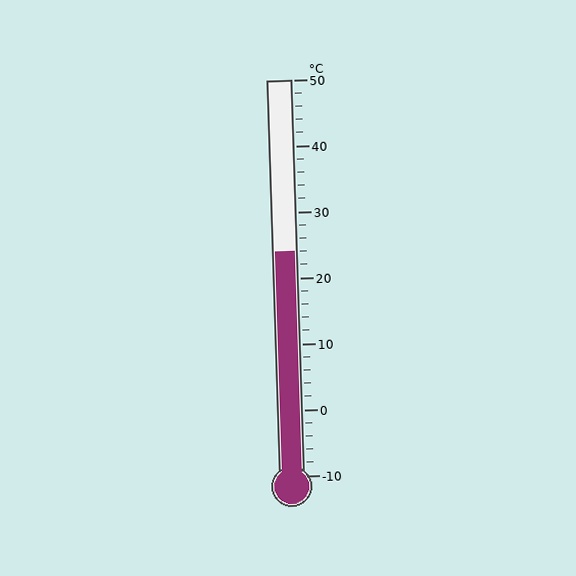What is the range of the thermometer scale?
The thermometer scale ranges from -10°C to 50°C.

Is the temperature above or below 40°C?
The temperature is below 40°C.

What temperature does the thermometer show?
The thermometer shows approximately 24°C.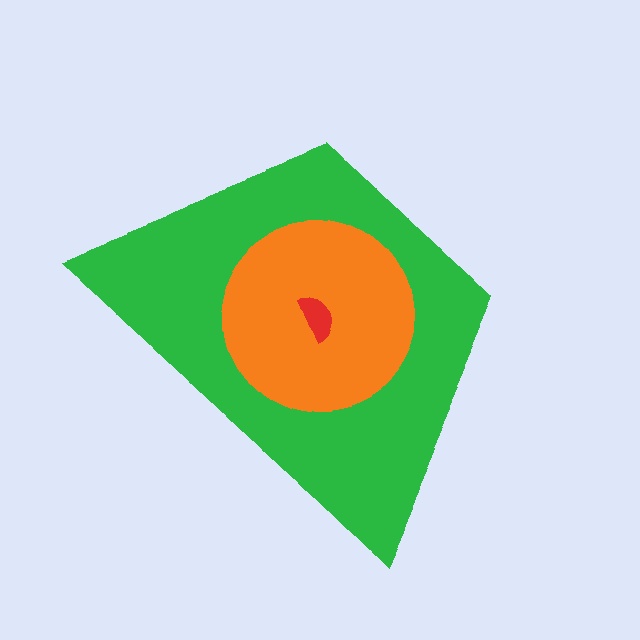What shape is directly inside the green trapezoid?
The orange circle.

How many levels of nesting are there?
3.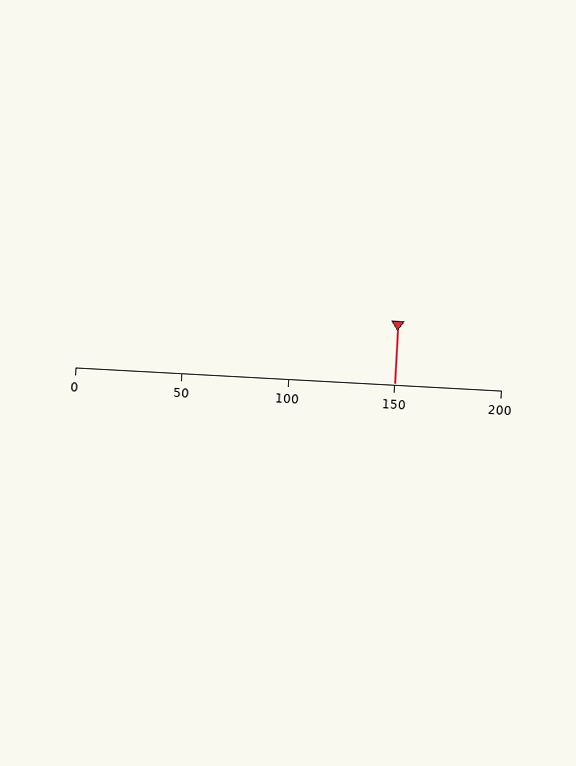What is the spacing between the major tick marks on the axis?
The major ticks are spaced 50 apart.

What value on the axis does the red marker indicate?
The marker indicates approximately 150.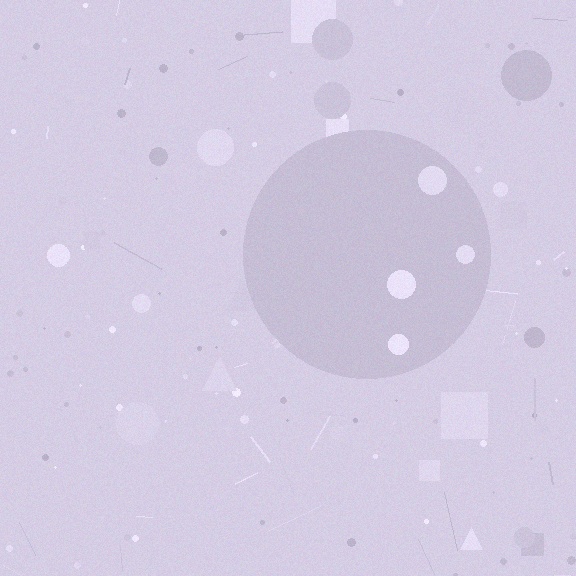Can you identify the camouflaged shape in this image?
The camouflaged shape is a circle.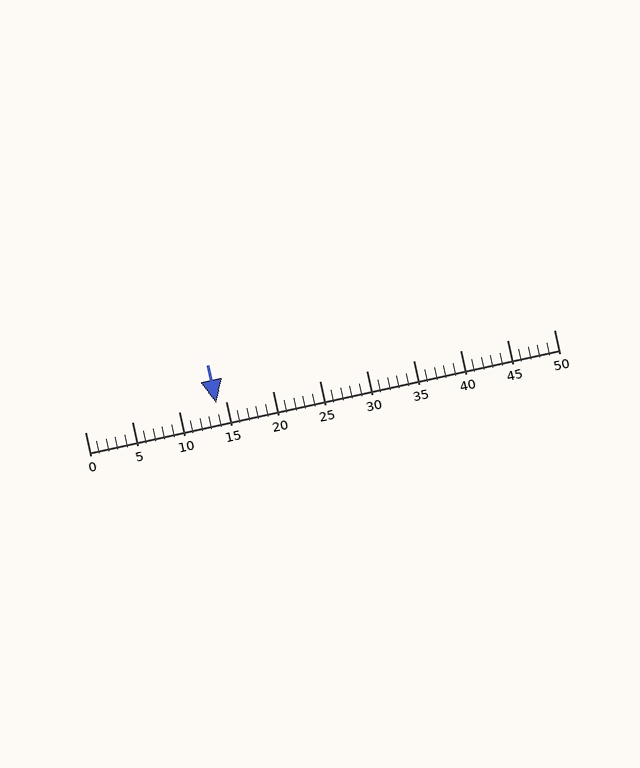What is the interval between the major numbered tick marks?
The major tick marks are spaced 5 units apart.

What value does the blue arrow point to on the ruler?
The blue arrow points to approximately 14.